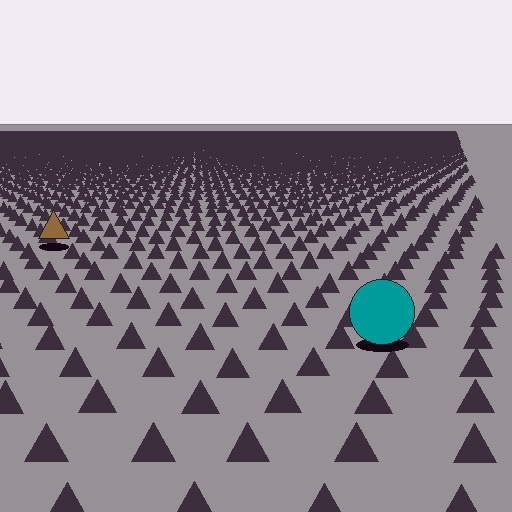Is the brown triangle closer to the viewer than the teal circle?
No. The teal circle is closer — you can tell from the texture gradient: the ground texture is coarser near it.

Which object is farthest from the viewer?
The brown triangle is farthest from the viewer. It appears smaller and the ground texture around it is denser.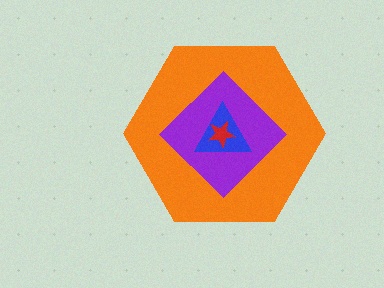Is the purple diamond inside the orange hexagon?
Yes.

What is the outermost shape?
The orange hexagon.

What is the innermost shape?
The red star.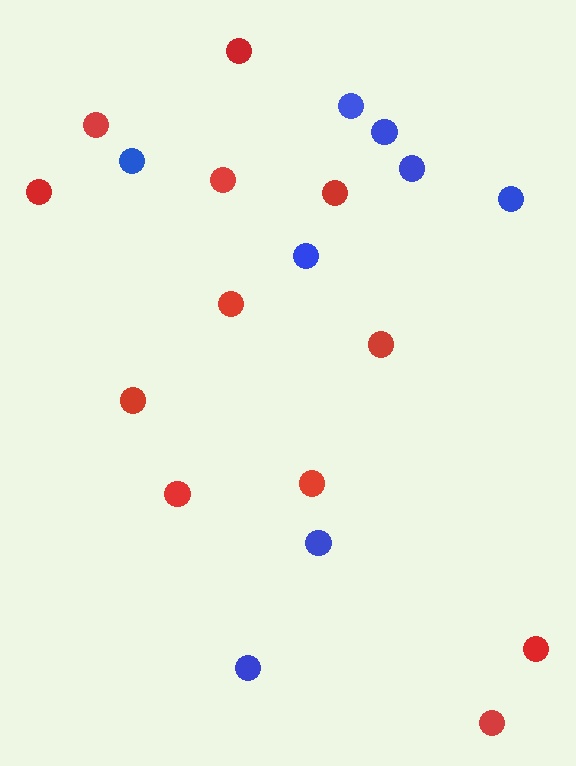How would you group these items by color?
There are 2 groups: one group of red circles (12) and one group of blue circles (8).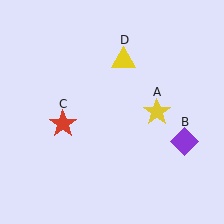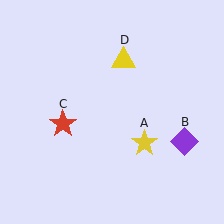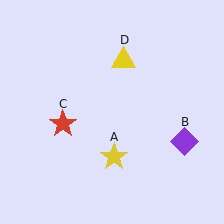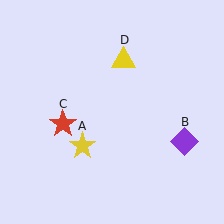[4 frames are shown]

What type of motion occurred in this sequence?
The yellow star (object A) rotated clockwise around the center of the scene.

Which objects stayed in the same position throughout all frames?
Purple diamond (object B) and red star (object C) and yellow triangle (object D) remained stationary.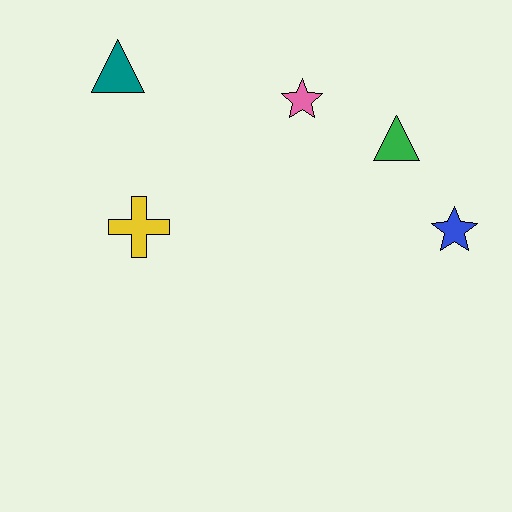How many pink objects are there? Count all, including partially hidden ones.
There is 1 pink object.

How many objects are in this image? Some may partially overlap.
There are 5 objects.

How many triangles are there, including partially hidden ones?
There are 2 triangles.